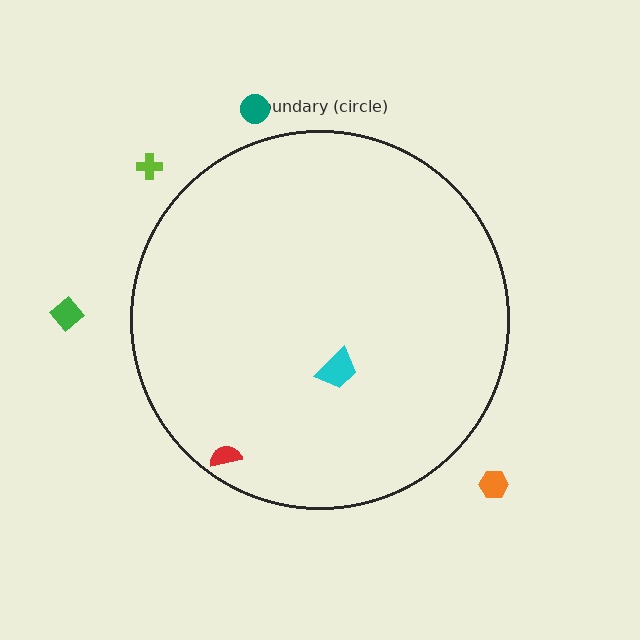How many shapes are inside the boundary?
2 inside, 4 outside.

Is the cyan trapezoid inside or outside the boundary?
Inside.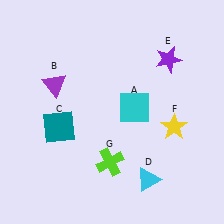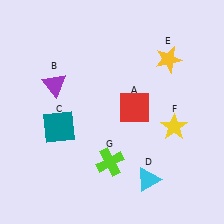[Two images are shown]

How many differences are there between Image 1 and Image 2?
There are 2 differences between the two images.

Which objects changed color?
A changed from cyan to red. E changed from purple to yellow.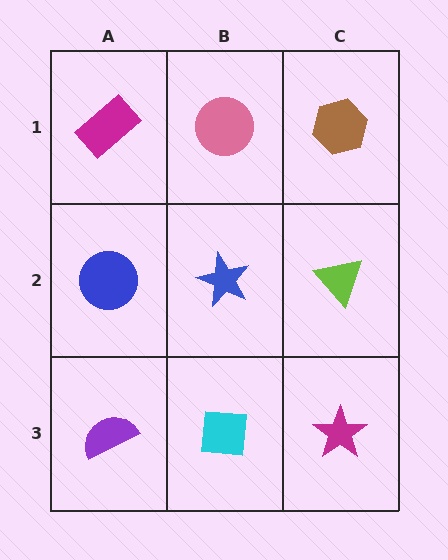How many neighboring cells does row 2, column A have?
3.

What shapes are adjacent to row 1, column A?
A blue circle (row 2, column A), a pink circle (row 1, column B).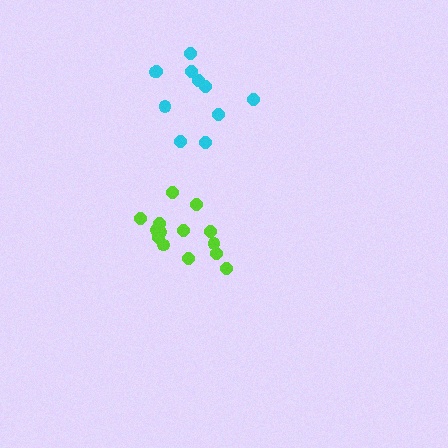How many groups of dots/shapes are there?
There are 2 groups.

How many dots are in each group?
Group 1: 11 dots, Group 2: 14 dots (25 total).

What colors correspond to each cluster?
The clusters are colored: cyan, lime.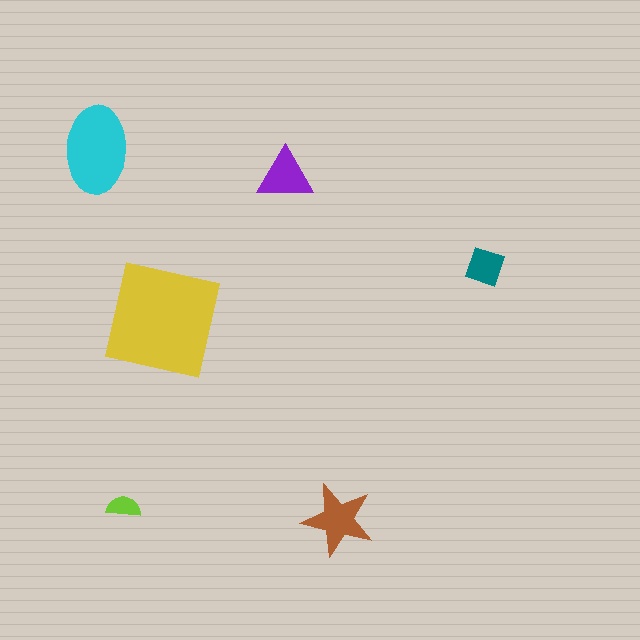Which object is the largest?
The yellow square.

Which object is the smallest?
The lime semicircle.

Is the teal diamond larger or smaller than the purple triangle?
Smaller.